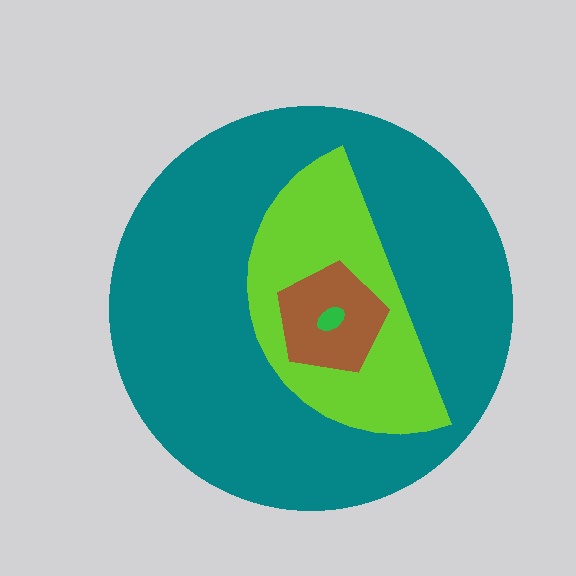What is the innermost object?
The green ellipse.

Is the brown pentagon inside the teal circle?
Yes.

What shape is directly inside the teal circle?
The lime semicircle.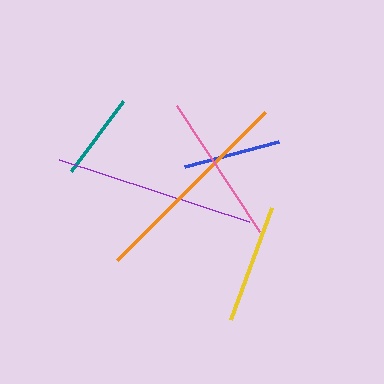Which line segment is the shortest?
The teal line is the shortest at approximately 88 pixels.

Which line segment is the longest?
The orange line is the longest at approximately 209 pixels.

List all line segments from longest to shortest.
From longest to shortest: orange, purple, pink, yellow, blue, teal.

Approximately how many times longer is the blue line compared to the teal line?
The blue line is approximately 1.1 times the length of the teal line.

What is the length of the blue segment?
The blue segment is approximately 96 pixels long.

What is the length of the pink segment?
The pink segment is approximately 151 pixels long.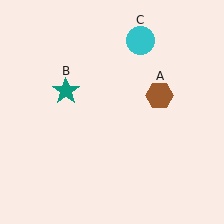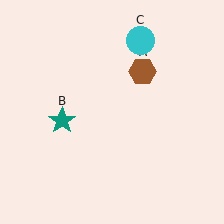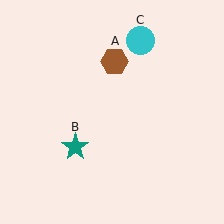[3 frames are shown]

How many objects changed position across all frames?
2 objects changed position: brown hexagon (object A), teal star (object B).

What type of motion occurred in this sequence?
The brown hexagon (object A), teal star (object B) rotated counterclockwise around the center of the scene.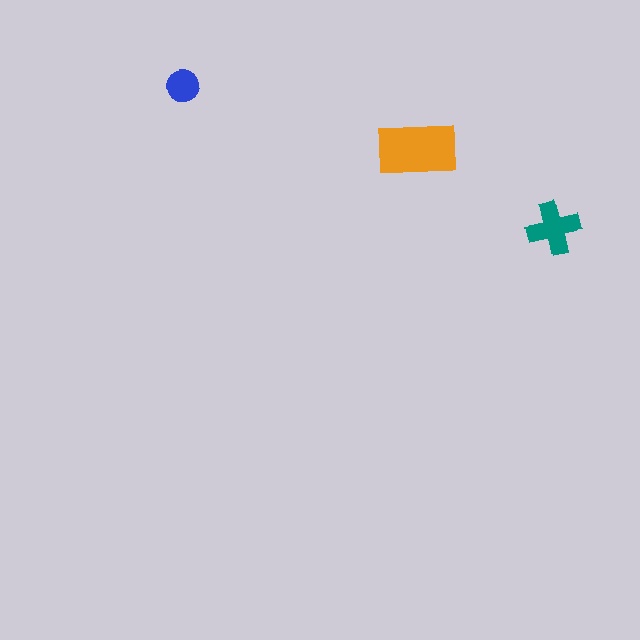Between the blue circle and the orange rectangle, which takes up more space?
The orange rectangle.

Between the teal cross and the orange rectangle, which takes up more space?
The orange rectangle.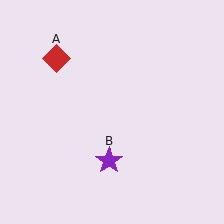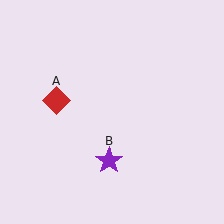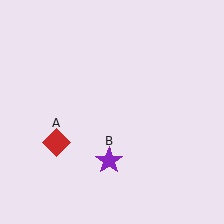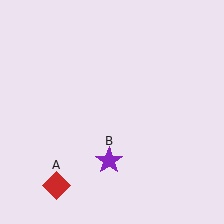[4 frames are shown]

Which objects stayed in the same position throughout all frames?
Purple star (object B) remained stationary.